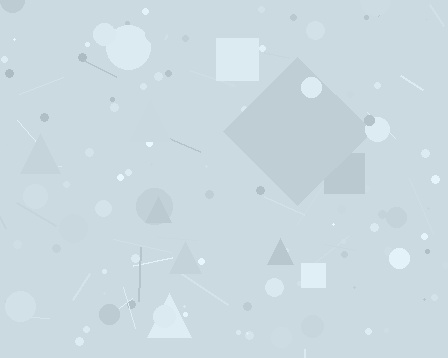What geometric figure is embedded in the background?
A diamond is embedded in the background.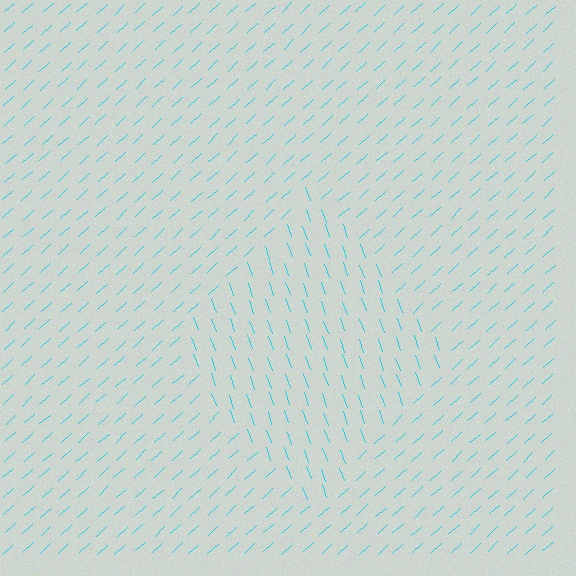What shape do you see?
I see a diamond.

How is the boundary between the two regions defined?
The boundary is defined purely by a change in line orientation (approximately 67 degrees difference). All lines are the same color and thickness.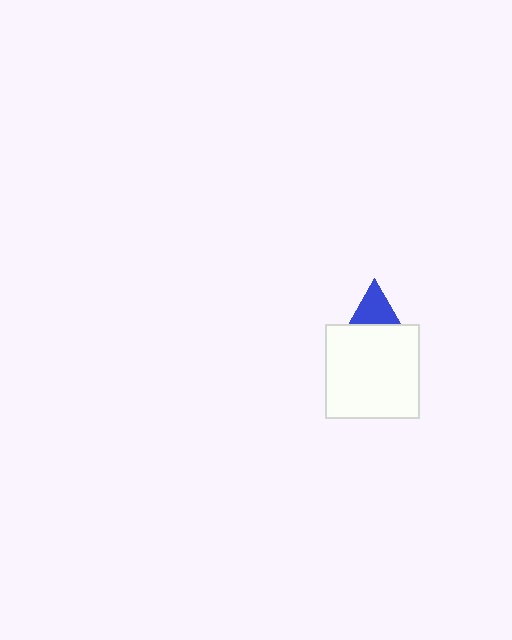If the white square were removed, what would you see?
You would see the complete blue triangle.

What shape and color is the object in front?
The object in front is a white square.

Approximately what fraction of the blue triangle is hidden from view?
Roughly 67% of the blue triangle is hidden behind the white square.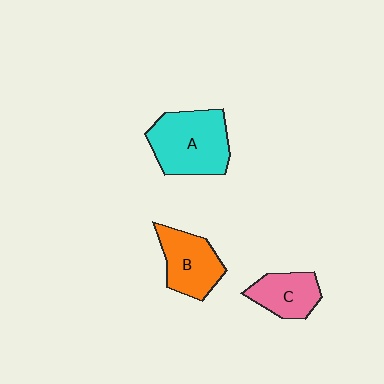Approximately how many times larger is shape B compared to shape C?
Approximately 1.2 times.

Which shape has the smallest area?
Shape C (pink).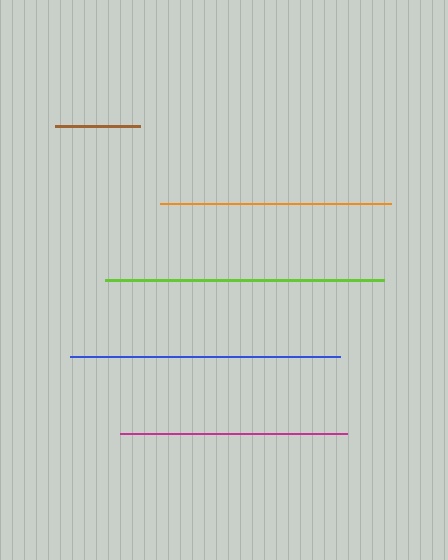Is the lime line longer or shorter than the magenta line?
The lime line is longer than the magenta line.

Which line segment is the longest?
The lime line is the longest at approximately 278 pixels.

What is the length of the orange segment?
The orange segment is approximately 230 pixels long.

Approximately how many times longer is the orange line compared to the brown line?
The orange line is approximately 2.7 times the length of the brown line.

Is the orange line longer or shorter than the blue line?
The blue line is longer than the orange line.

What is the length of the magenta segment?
The magenta segment is approximately 227 pixels long.